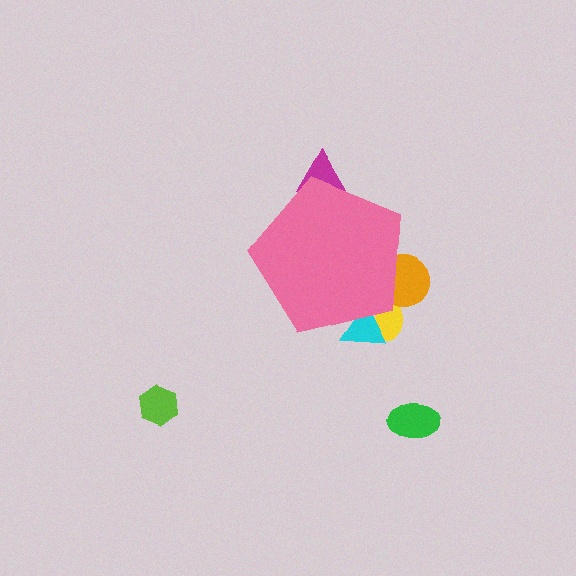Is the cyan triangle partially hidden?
Yes, the cyan triangle is partially hidden behind the pink pentagon.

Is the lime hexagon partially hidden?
No, the lime hexagon is fully visible.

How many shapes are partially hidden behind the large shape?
4 shapes are partially hidden.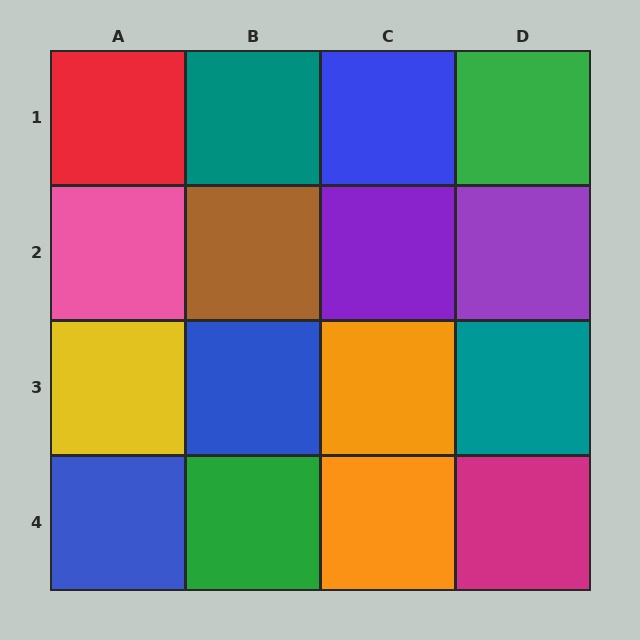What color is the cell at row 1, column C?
Blue.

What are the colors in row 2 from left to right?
Pink, brown, purple, purple.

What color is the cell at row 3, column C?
Orange.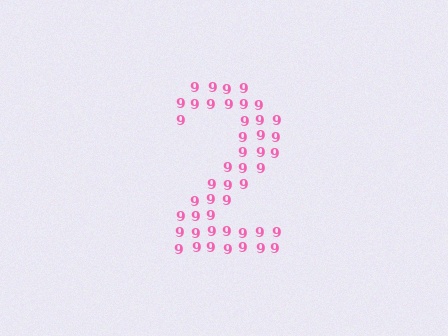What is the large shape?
The large shape is the digit 2.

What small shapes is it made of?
It is made of small digit 9's.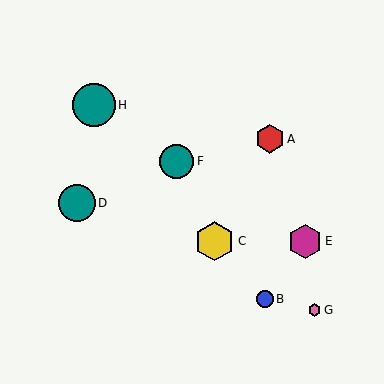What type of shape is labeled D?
Shape D is a teal circle.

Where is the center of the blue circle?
The center of the blue circle is at (265, 299).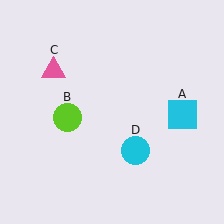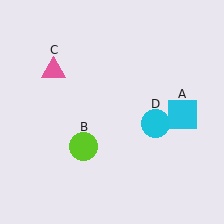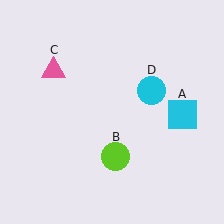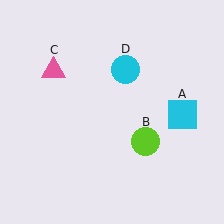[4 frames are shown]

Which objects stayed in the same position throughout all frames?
Cyan square (object A) and pink triangle (object C) remained stationary.